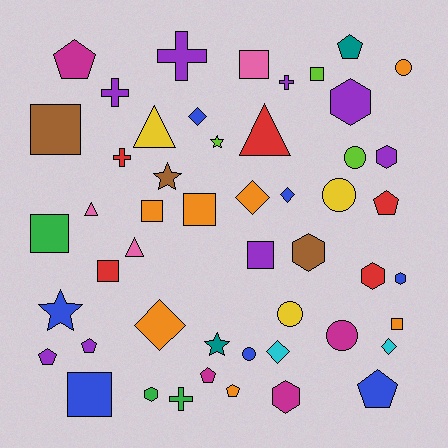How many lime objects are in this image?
There are 3 lime objects.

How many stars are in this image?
There are 4 stars.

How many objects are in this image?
There are 50 objects.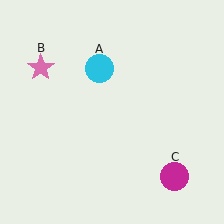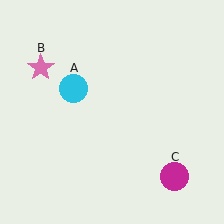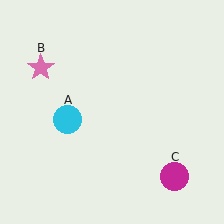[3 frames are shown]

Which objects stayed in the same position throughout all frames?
Pink star (object B) and magenta circle (object C) remained stationary.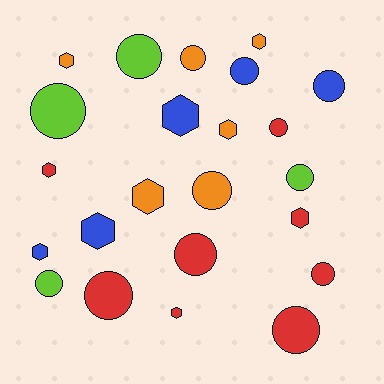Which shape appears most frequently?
Circle, with 13 objects.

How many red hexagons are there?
There are 3 red hexagons.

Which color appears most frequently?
Red, with 8 objects.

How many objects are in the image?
There are 23 objects.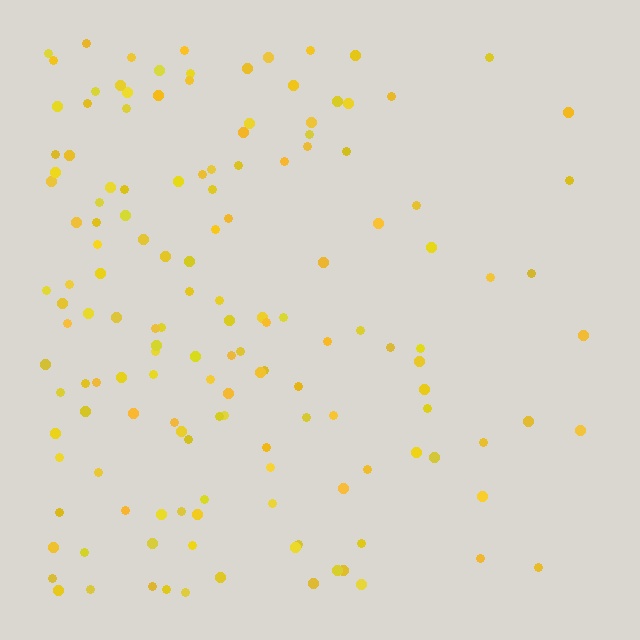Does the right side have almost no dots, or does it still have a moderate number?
Still a moderate number, just noticeably fewer than the left.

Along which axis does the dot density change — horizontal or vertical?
Horizontal.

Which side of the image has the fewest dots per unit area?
The right.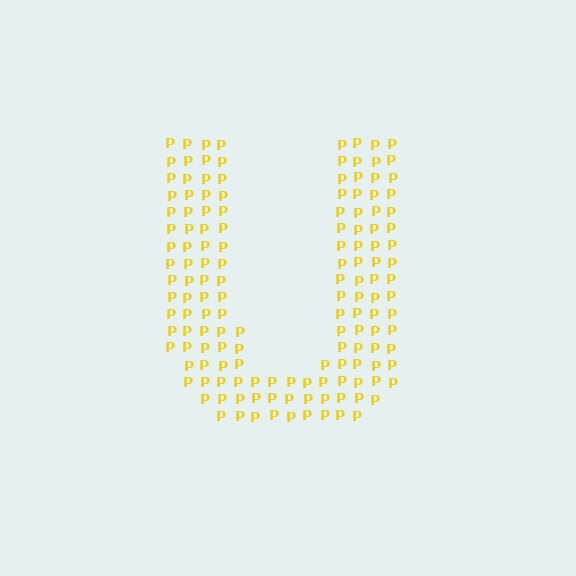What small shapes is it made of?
It is made of small letter P's.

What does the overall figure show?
The overall figure shows the letter U.